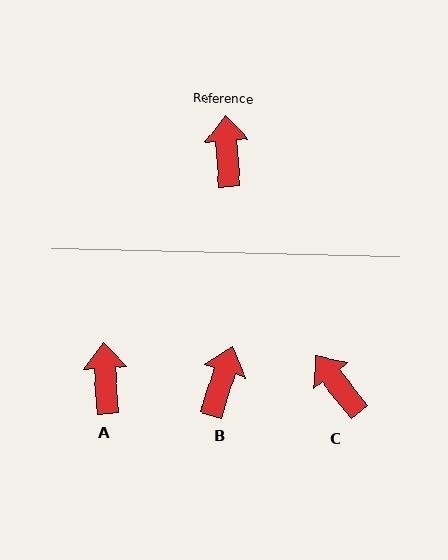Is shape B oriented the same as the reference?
No, it is off by about 21 degrees.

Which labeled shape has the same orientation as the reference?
A.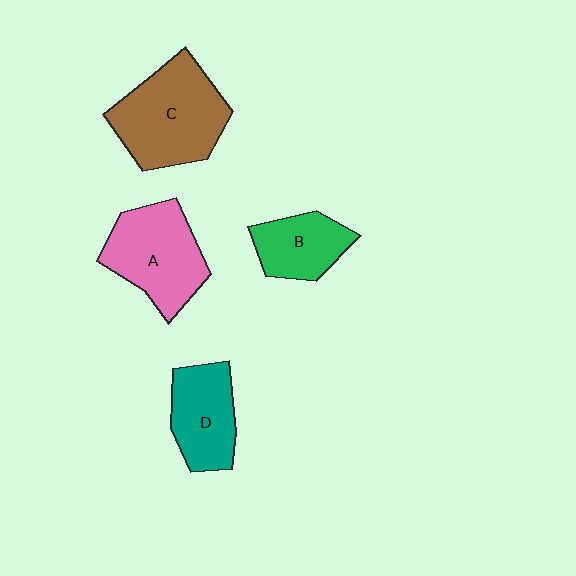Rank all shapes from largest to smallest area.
From largest to smallest: C (brown), A (pink), D (teal), B (green).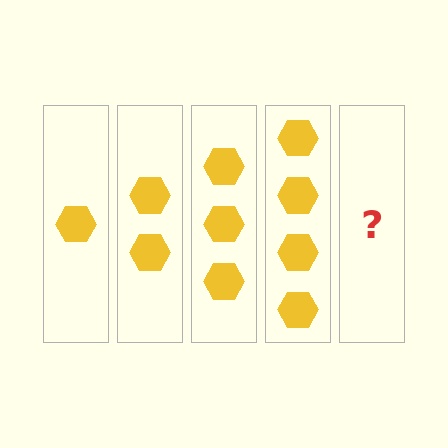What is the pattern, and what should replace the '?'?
The pattern is that each step adds one more hexagon. The '?' should be 5 hexagons.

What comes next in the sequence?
The next element should be 5 hexagons.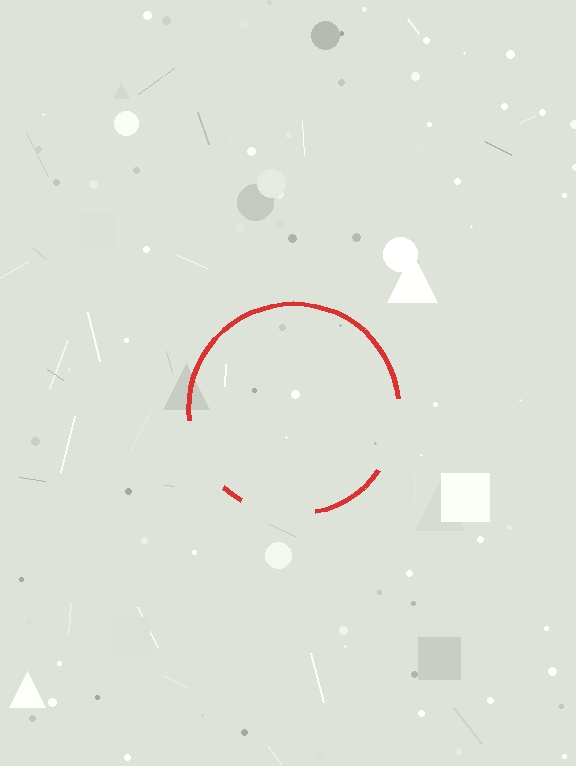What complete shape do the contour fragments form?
The contour fragments form a circle.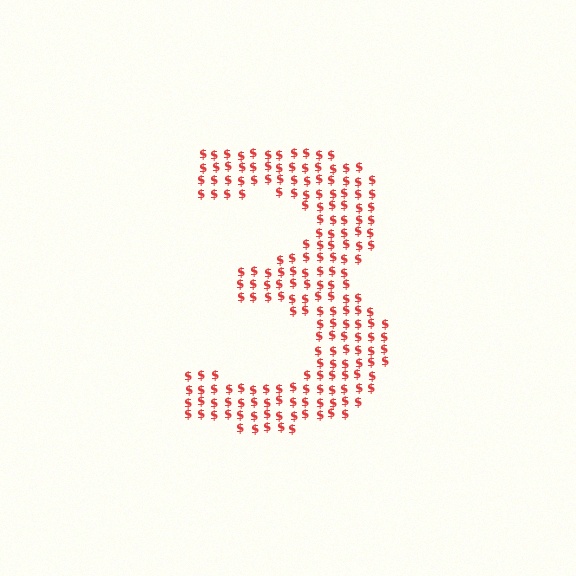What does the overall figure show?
The overall figure shows the digit 3.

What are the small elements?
The small elements are dollar signs.